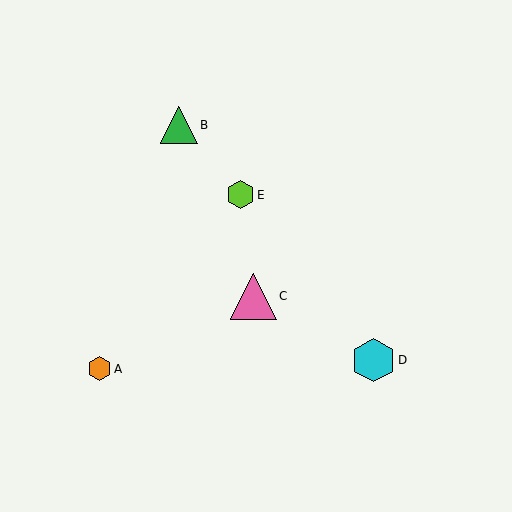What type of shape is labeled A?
Shape A is an orange hexagon.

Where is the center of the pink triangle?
The center of the pink triangle is at (253, 296).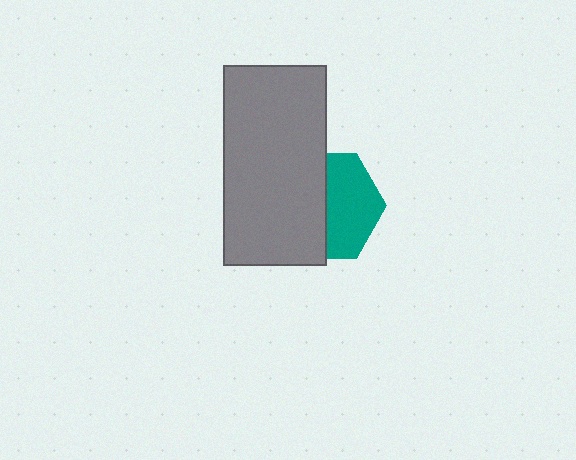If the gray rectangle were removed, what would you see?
You would see the complete teal hexagon.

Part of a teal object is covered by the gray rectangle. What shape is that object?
It is a hexagon.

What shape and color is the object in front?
The object in front is a gray rectangle.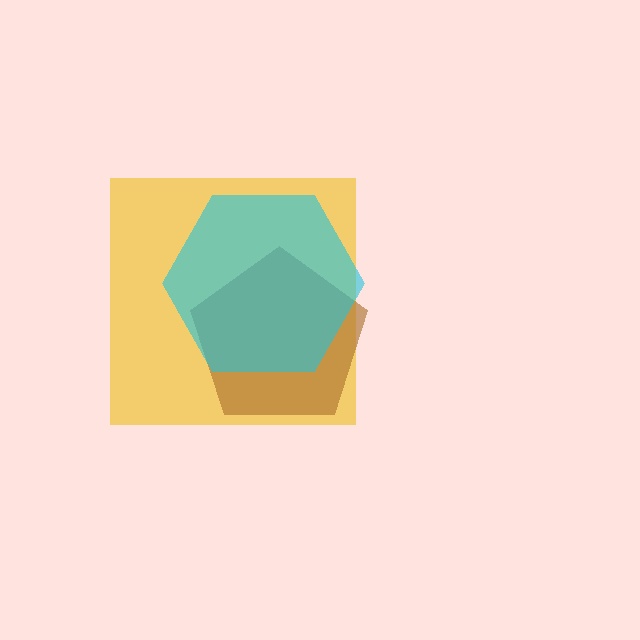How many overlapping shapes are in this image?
There are 3 overlapping shapes in the image.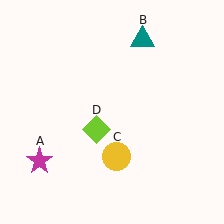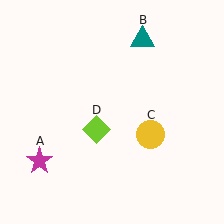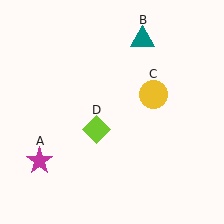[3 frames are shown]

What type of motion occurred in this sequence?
The yellow circle (object C) rotated counterclockwise around the center of the scene.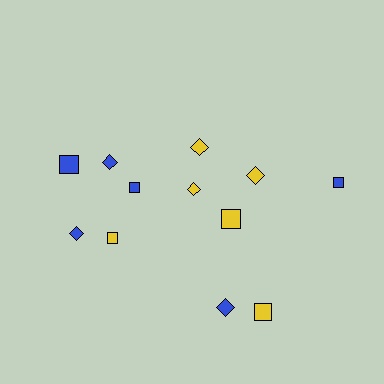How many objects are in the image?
There are 12 objects.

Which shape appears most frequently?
Diamond, with 6 objects.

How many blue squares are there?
There are 3 blue squares.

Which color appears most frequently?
Yellow, with 6 objects.